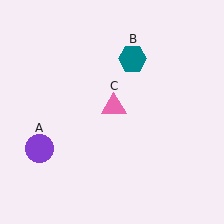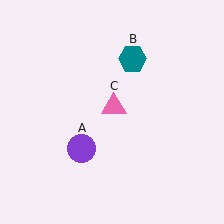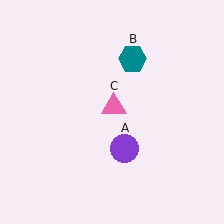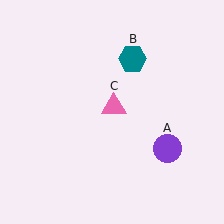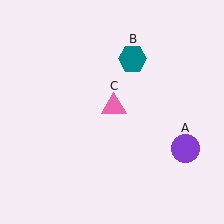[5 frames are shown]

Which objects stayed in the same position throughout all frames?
Teal hexagon (object B) and pink triangle (object C) remained stationary.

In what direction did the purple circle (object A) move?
The purple circle (object A) moved right.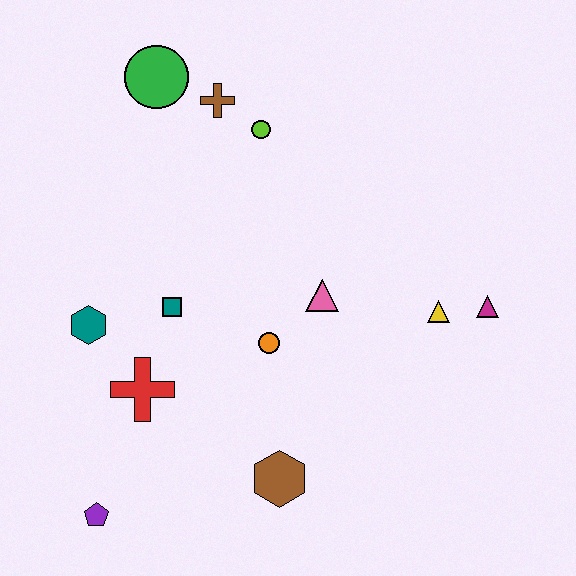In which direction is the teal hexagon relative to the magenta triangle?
The teal hexagon is to the left of the magenta triangle.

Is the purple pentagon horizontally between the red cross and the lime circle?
No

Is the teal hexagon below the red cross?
No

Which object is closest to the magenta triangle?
The yellow triangle is closest to the magenta triangle.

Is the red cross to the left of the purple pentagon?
No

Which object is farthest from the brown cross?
The purple pentagon is farthest from the brown cross.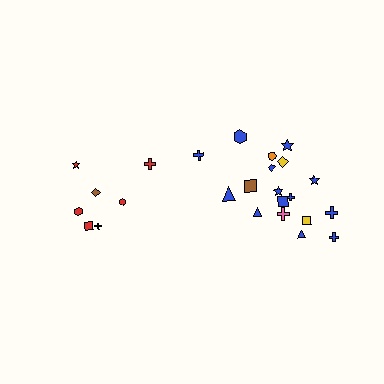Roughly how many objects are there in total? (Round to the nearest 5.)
Roughly 25 objects in total.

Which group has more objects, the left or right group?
The right group.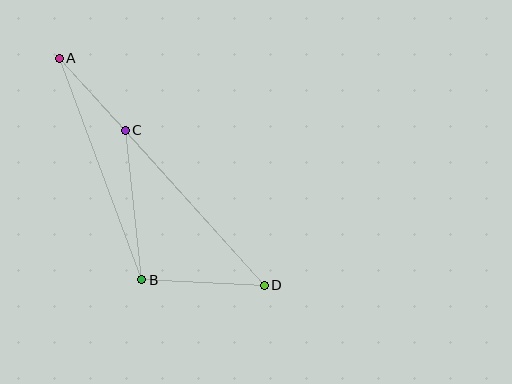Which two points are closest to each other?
Points A and C are closest to each other.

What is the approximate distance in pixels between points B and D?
The distance between B and D is approximately 123 pixels.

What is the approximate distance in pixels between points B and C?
The distance between B and C is approximately 150 pixels.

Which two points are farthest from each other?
Points A and D are farthest from each other.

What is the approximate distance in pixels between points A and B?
The distance between A and B is approximately 236 pixels.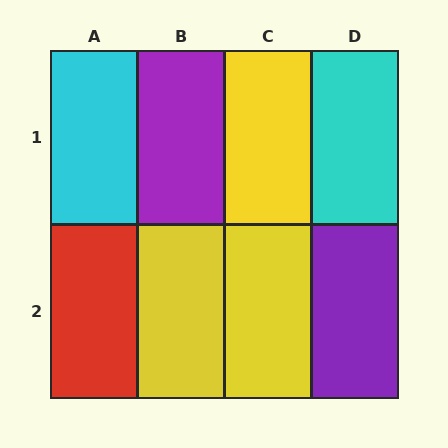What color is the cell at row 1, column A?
Cyan.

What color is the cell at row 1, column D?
Cyan.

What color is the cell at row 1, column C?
Yellow.